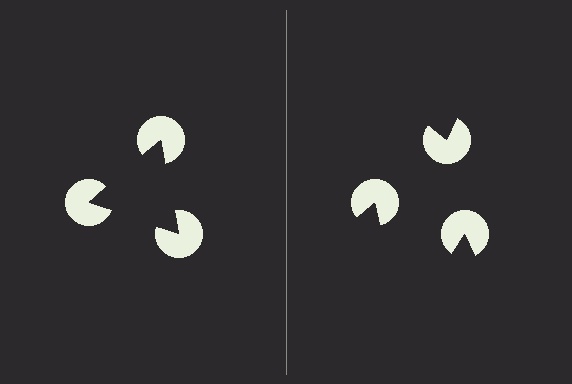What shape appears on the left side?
An illusory triangle.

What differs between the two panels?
The pac-man discs are positioned identically on both sides; only the wedge orientations differ. On the left they align to a triangle; on the right they are misaligned.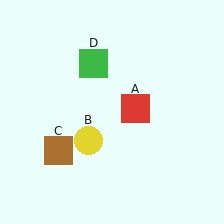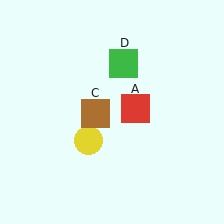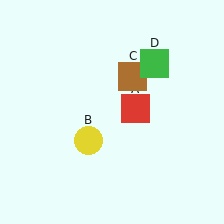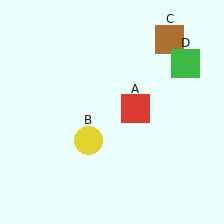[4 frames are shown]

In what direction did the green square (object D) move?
The green square (object D) moved right.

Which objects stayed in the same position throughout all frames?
Red square (object A) and yellow circle (object B) remained stationary.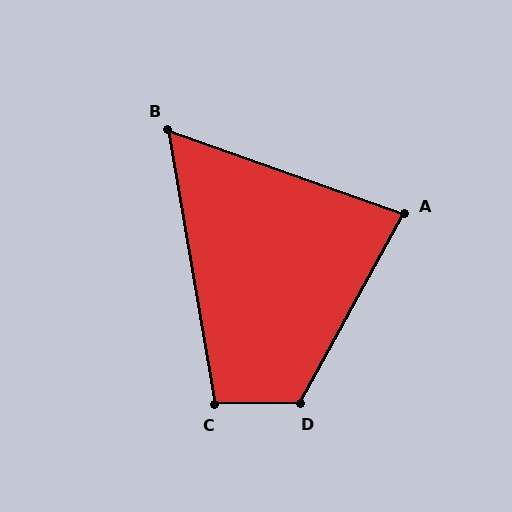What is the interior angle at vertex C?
Approximately 99 degrees (obtuse).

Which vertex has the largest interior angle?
D, at approximately 119 degrees.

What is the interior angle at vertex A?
Approximately 81 degrees (acute).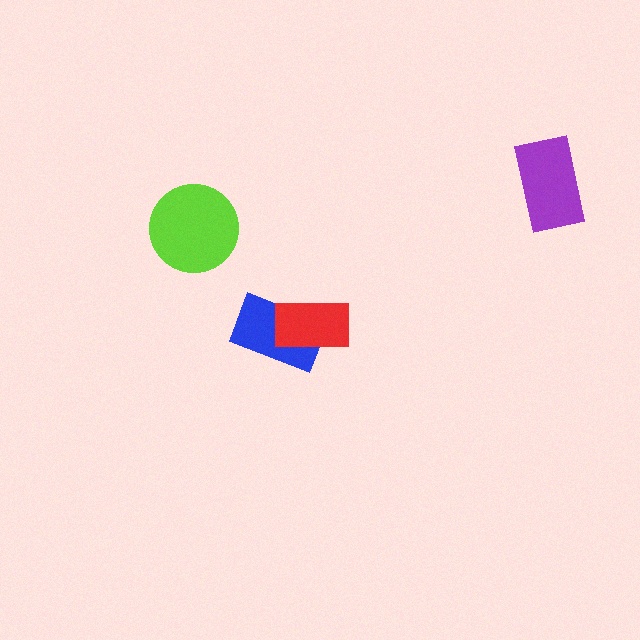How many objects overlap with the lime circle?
0 objects overlap with the lime circle.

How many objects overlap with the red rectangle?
1 object overlaps with the red rectangle.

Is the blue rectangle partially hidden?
Yes, it is partially covered by another shape.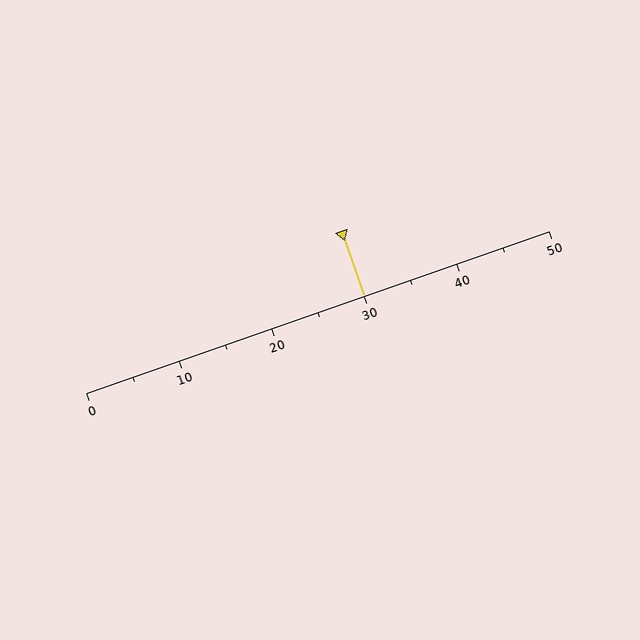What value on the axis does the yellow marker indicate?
The marker indicates approximately 30.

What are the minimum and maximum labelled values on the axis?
The axis runs from 0 to 50.